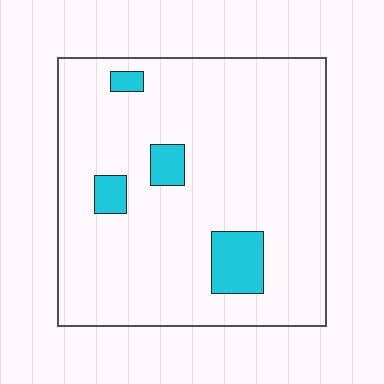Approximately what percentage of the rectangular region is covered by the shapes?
Approximately 10%.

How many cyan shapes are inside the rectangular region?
4.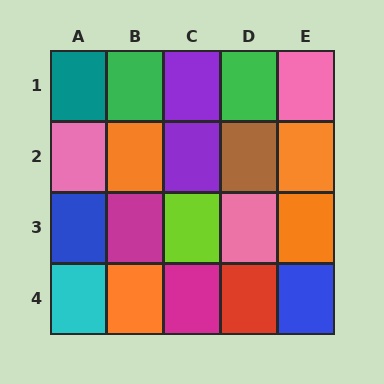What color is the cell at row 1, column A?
Teal.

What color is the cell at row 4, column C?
Magenta.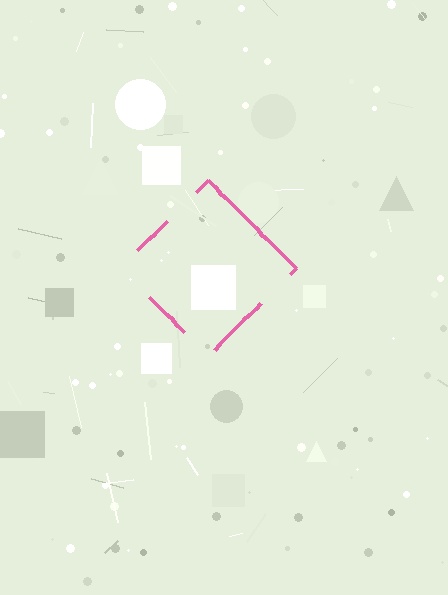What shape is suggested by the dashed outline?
The dashed outline suggests a diamond.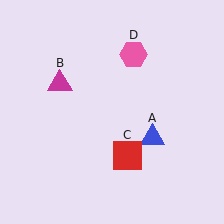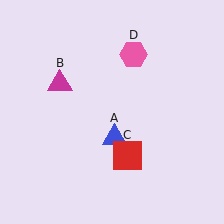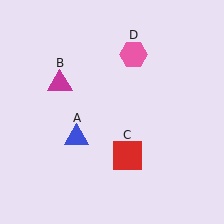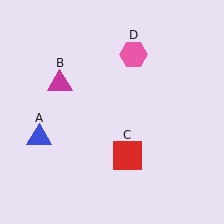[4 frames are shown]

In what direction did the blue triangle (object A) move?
The blue triangle (object A) moved left.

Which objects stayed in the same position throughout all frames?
Magenta triangle (object B) and red square (object C) and pink hexagon (object D) remained stationary.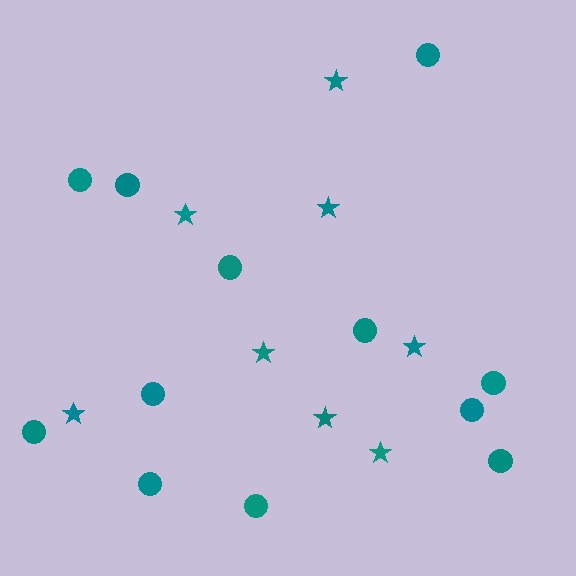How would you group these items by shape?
There are 2 groups: one group of stars (8) and one group of circles (12).